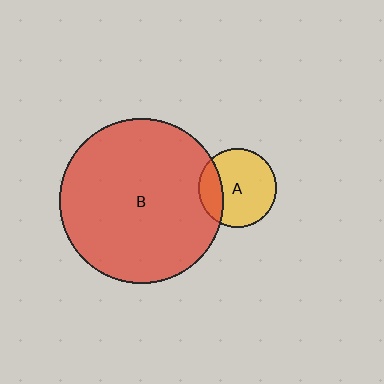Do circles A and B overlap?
Yes.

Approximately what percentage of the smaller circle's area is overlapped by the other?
Approximately 25%.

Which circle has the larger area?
Circle B (red).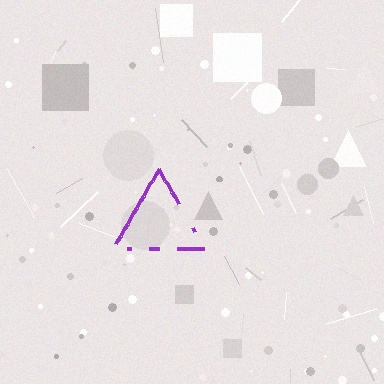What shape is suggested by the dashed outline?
The dashed outline suggests a triangle.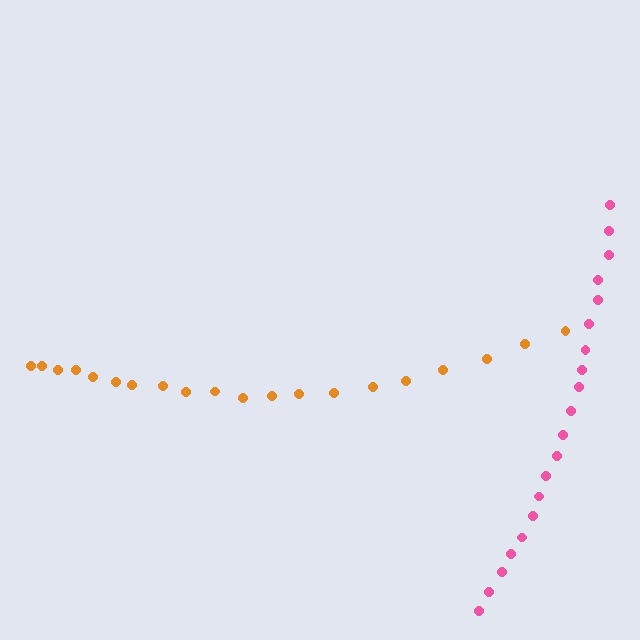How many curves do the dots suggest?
There are 2 distinct paths.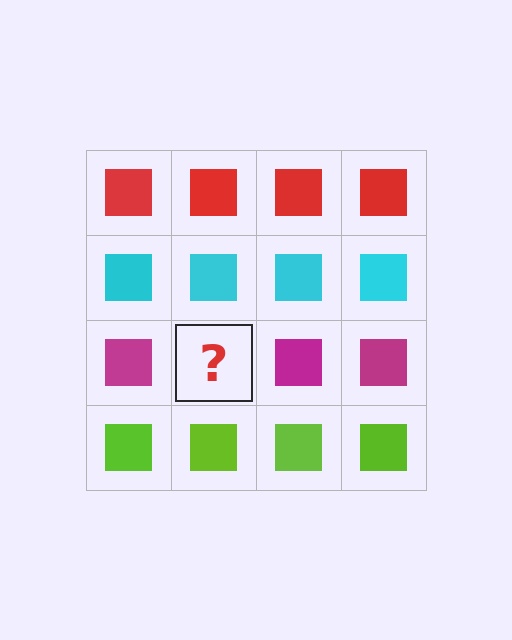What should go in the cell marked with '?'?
The missing cell should contain a magenta square.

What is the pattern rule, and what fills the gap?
The rule is that each row has a consistent color. The gap should be filled with a magenta square.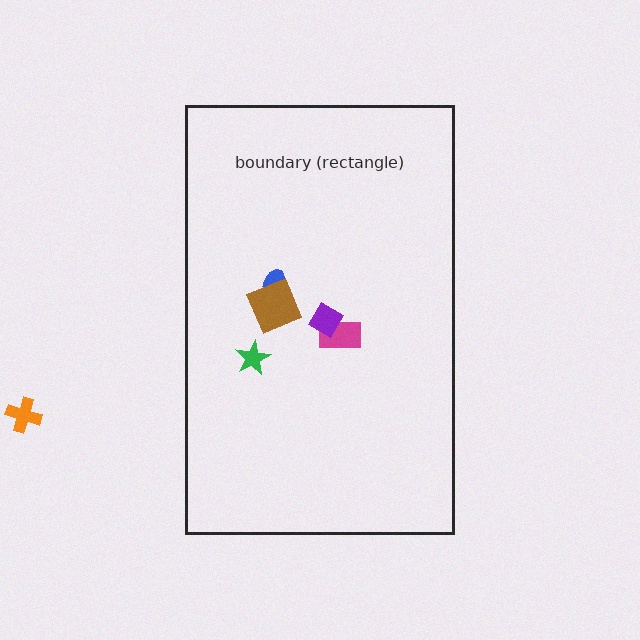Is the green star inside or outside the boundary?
Inside.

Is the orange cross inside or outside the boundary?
Outside.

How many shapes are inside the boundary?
5 inside, 1 outside.